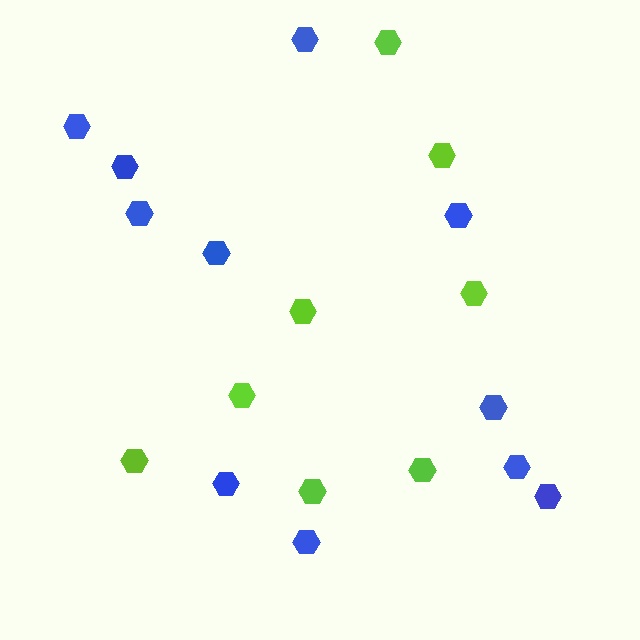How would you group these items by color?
There are 2 groups: one group of blue hexagons (11) and one group of lime hexagons (8).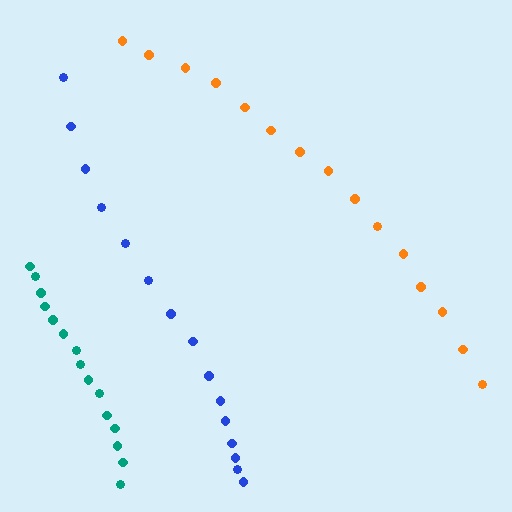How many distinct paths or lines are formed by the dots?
There are 3 distinct paths.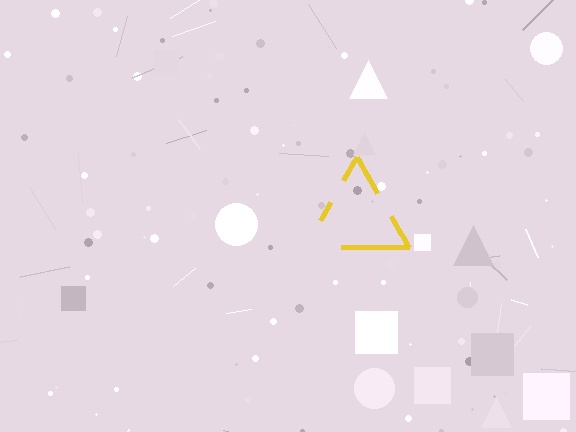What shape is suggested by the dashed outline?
The dashed outline suggests a triangle.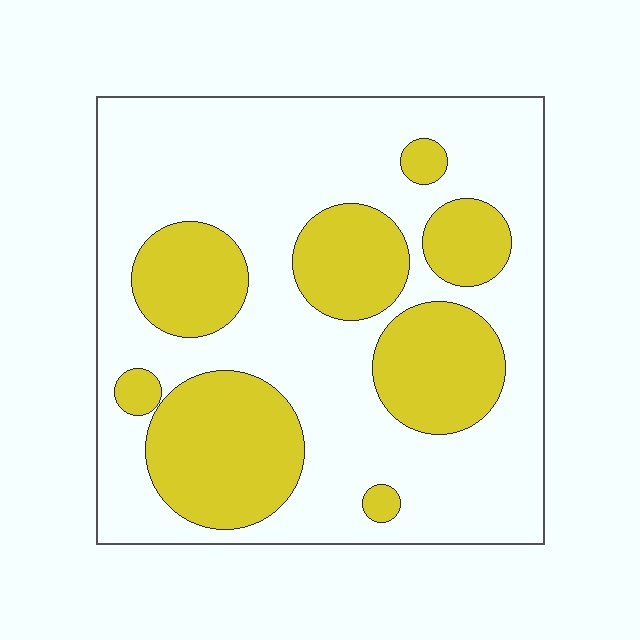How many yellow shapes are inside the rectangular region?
8.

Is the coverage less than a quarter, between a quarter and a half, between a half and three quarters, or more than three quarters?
Between a quarter and a half.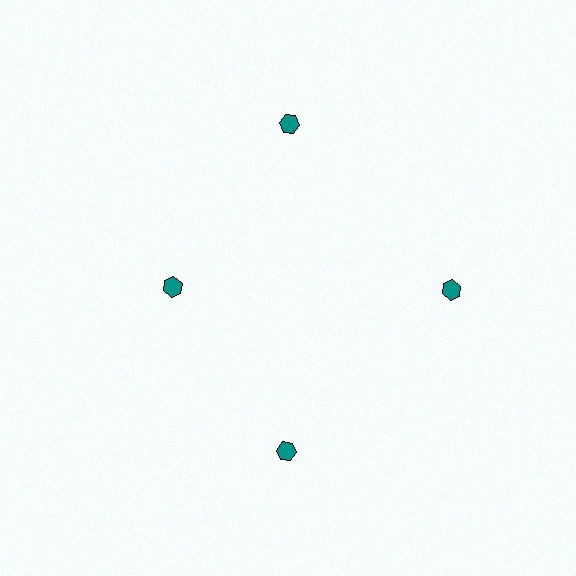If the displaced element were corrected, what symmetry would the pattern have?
It would have 4-fold rotational symmetry — the pattern would map onto itself every 90 degrees.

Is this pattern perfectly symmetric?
No. The 4 teal hexagons are arranged in a ring, but one element near the 9 o'clock position is pulled inward toward the center, breaking the 4-fold rotational symmetry.